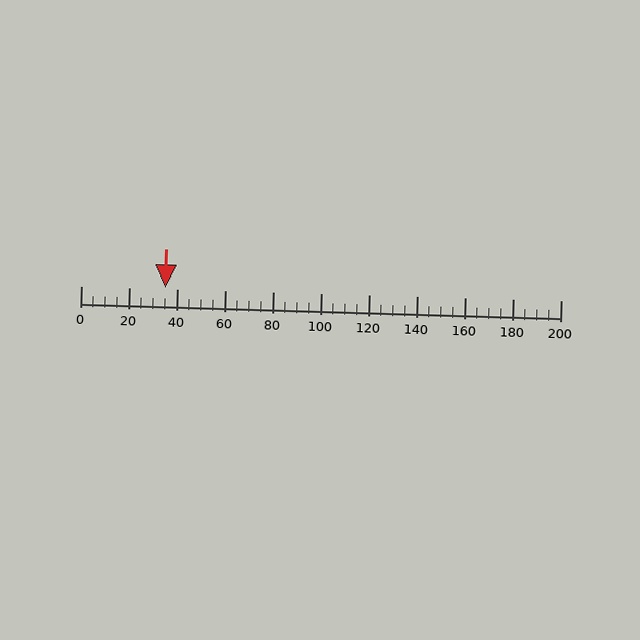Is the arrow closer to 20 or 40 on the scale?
The arrow is closer to 40.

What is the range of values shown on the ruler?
The ruler shows values from 0 to 200.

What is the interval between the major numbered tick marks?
The major tick marks are spaced 20 units apart.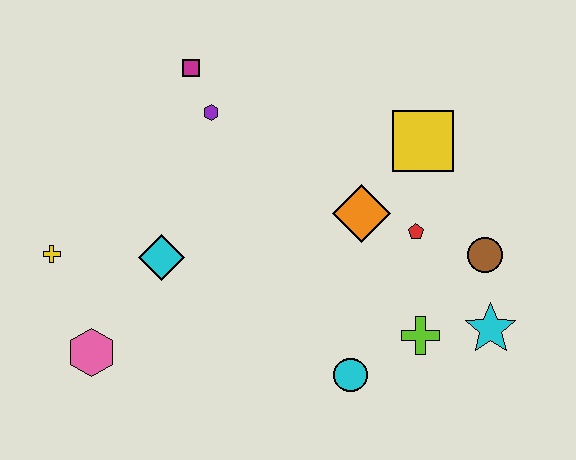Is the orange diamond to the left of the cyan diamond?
No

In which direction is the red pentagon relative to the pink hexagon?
The red pentagon is to the right of the pink hexagon.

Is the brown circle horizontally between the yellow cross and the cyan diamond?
No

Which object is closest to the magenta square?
The purple hexagon is closest to the magenta square.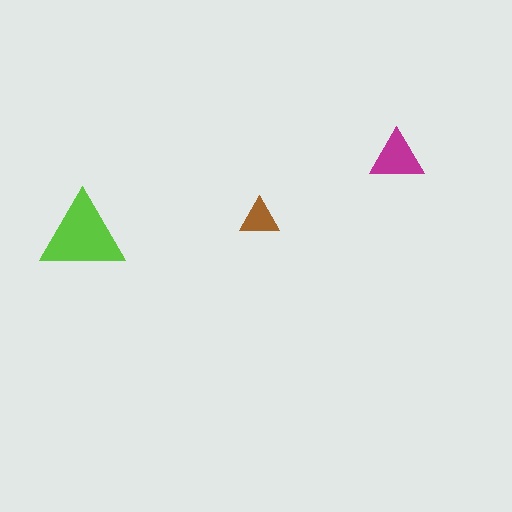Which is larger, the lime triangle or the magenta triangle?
The lime one.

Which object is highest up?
The magenta triangle is topmost.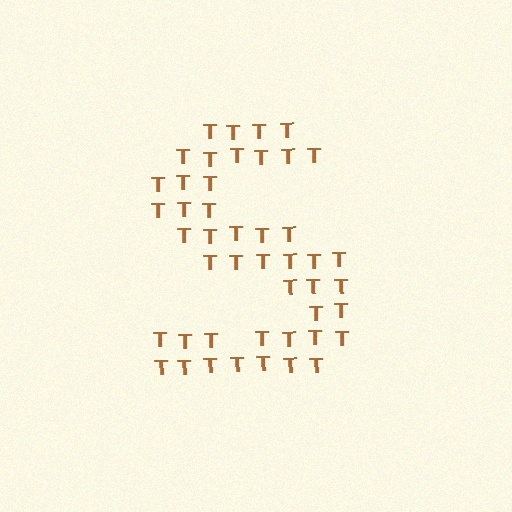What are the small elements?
The small elements are letter T's.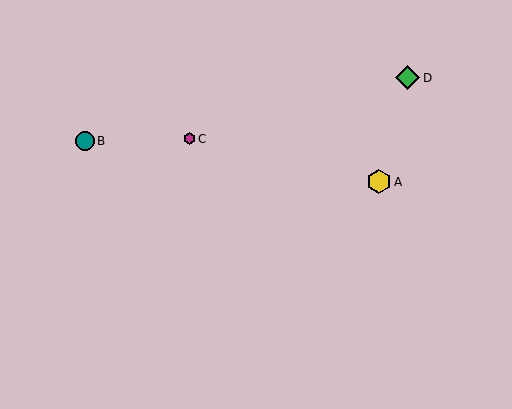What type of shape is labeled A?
Shape A is a yellow hexagon.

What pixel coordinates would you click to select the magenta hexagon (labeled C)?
Click at (189, 139) to select the magenta hexagon C.